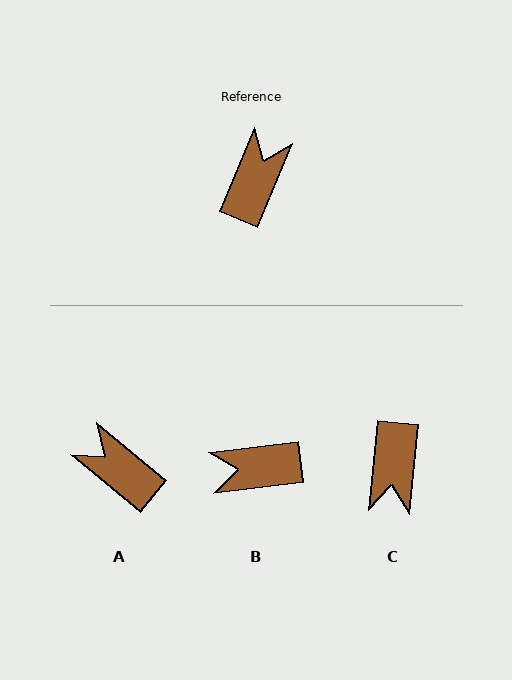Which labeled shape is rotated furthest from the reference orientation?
C, about 163 degrees away.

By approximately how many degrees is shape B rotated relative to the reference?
Approximately 120 degrees counter-clockwise.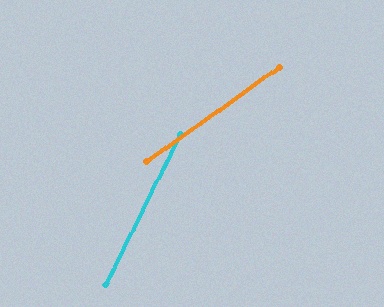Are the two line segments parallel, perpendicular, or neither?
Neither parallel nor perpendicular — they differ by about 28°.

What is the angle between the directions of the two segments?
Approximately 28 degrees.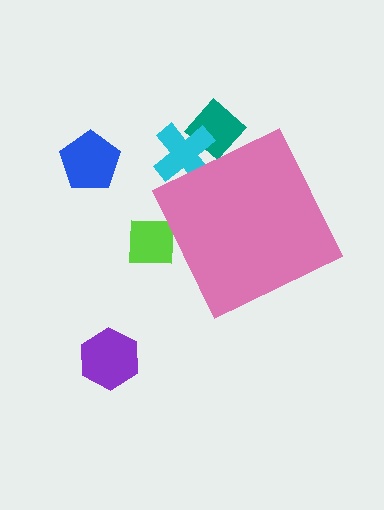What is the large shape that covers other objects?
A pink diamond.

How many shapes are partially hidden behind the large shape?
3 shapes are partially hidden.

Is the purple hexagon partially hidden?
No, the purple hexagon is fully visible.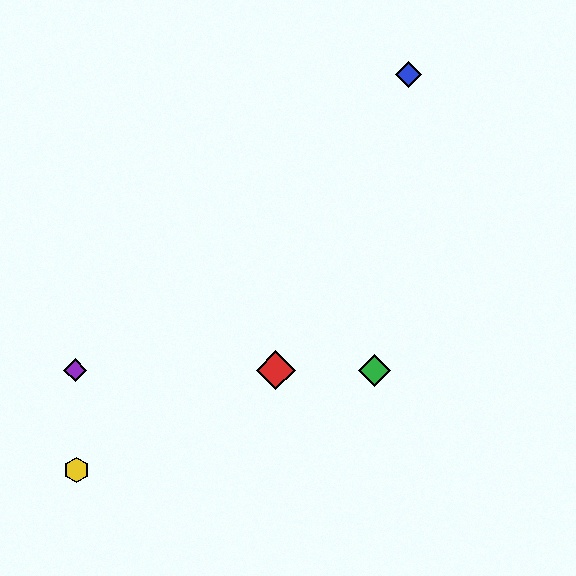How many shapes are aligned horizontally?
3 shapes (the red diamond, the green diamond, the purple diamond) are aligned horizontally.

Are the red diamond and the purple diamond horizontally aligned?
Yes, both are at y≈370.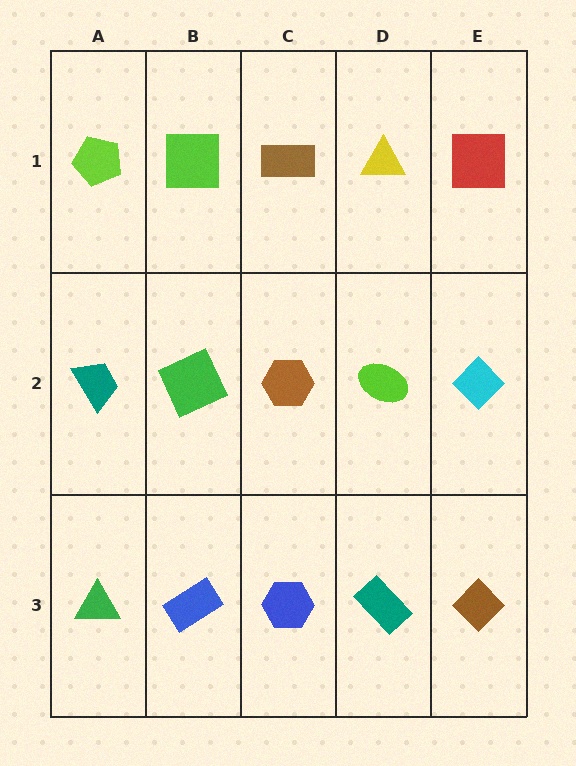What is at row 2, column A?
A teal trapezoid.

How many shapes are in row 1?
5 shapes.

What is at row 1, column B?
A lime square.